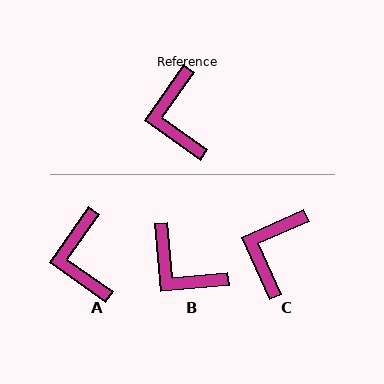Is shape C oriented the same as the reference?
No, it is off by about 31 degrees.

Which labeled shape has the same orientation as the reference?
A.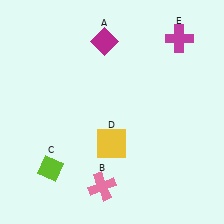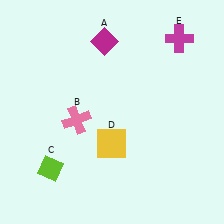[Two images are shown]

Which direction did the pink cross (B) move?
The pink cross (B) moved up.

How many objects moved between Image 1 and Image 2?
1 object moved between the two images.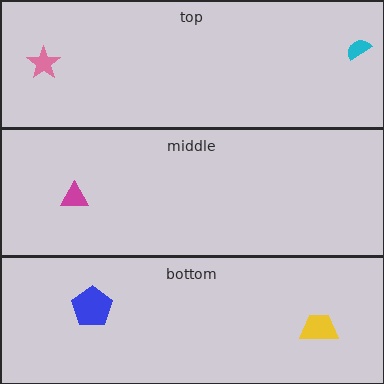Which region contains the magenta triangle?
The middle region.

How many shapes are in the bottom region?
2.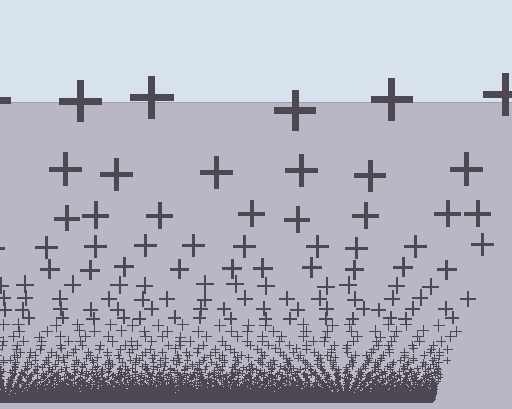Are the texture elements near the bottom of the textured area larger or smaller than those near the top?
Smaller. The gradient is inverted — elements near the bottom are smaller and denser.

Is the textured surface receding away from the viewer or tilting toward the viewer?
The surface appears to tilt toward the viewer. Texture elements get larger and sparser toward the top.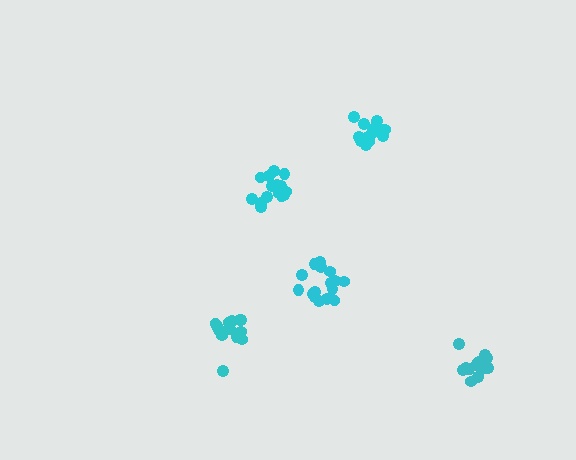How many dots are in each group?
Group 1: 15 dots, Group 2: 14 dots, Group 3: 13 dots, Group 4: 16 dots, Group 5: 16 dots (74 total).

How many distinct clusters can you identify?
There are 5 distinct clusters.